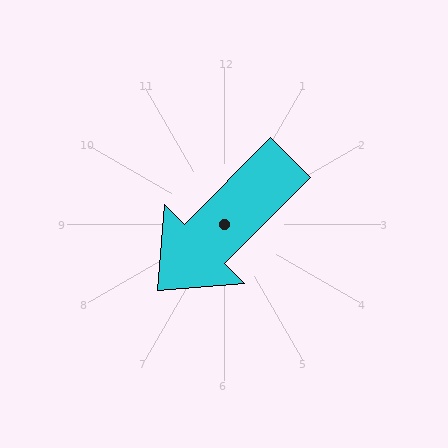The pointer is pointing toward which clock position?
Roughly 7 o'clock.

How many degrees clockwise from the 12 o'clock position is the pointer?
Approximately 225 degrees.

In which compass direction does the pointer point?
Southwest.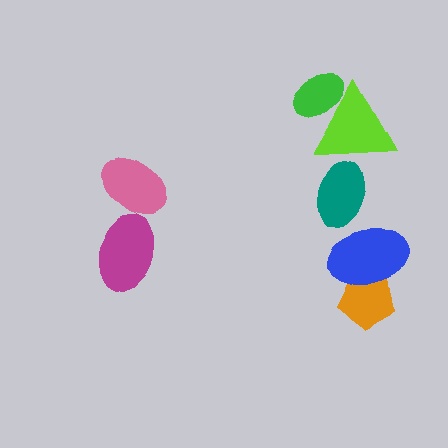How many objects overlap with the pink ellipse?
1 object overlaps with the pink ellipse.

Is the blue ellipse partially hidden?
Yes, it is partially covered by another shape.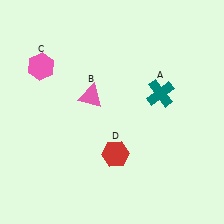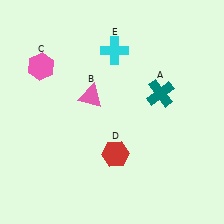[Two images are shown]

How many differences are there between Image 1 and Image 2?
There is 1 difference between the two images.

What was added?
A cyan cross (E) was added in Image 2.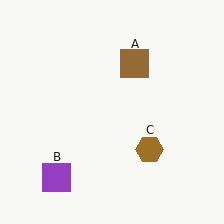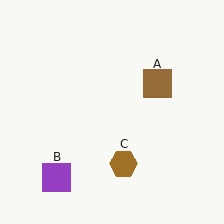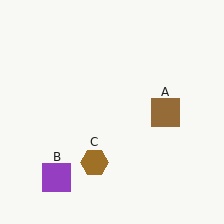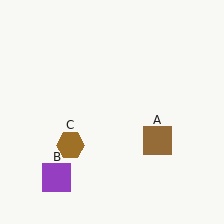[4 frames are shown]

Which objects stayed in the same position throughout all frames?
Purple square (object B) remained stationary.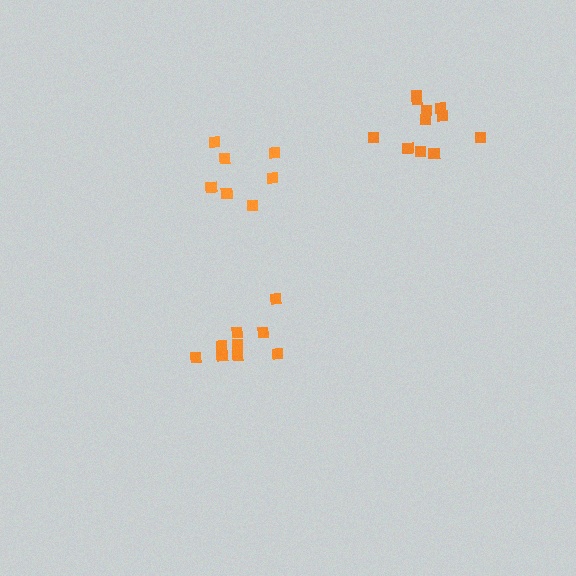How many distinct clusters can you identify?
There are 3 distinct clusters.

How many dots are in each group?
Group 1: 9 dots, Group 2: 11 dots, Group 3: 7 dots (27 total).